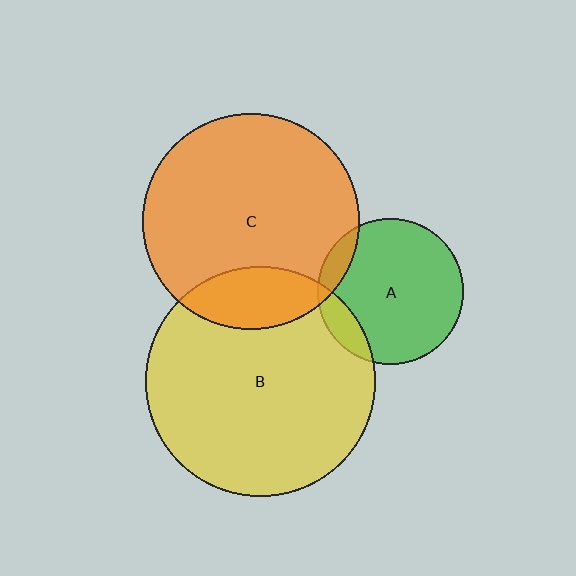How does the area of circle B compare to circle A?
Approximately 2.5 times.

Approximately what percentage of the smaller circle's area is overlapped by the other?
Approximately 10%.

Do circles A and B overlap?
Yes.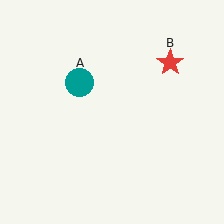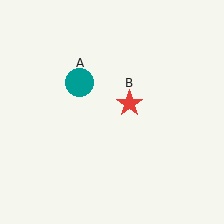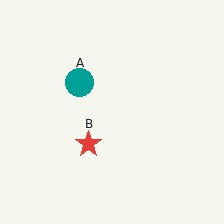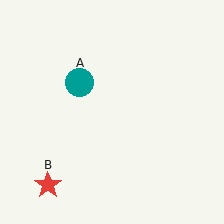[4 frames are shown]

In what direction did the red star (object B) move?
The red star (object B) moved down and to the left.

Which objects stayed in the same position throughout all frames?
Teal circle (object A) remained stationary.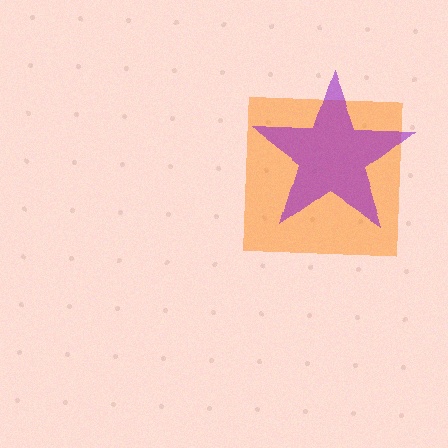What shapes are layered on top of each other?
The layered shapes are: an orange square, a purple star.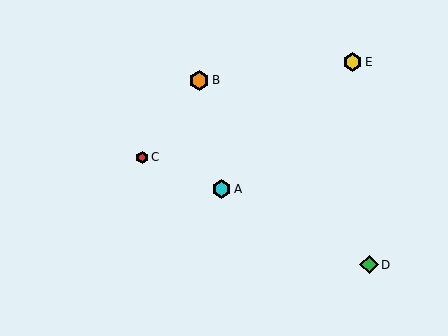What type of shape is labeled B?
Shape B is an orange hexagon.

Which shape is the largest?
The orange hexagon (labeled B) is the largest.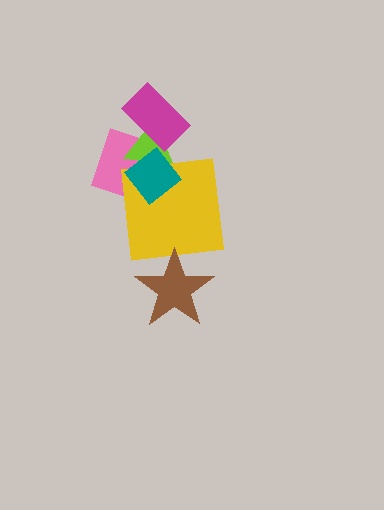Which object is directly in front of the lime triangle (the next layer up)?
The yellow square is directly in front of the lime triangle.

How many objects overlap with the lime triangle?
4 objects overlap with the lime triangle.